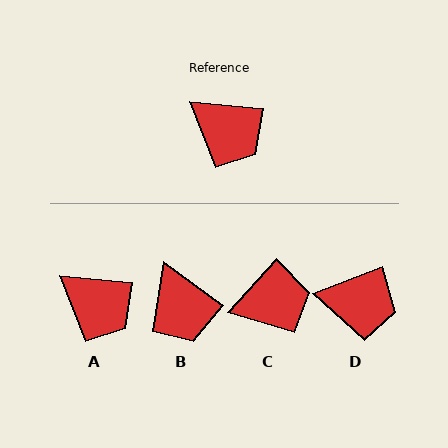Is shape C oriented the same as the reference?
No, it is off by about 53 degrees.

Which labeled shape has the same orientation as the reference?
A.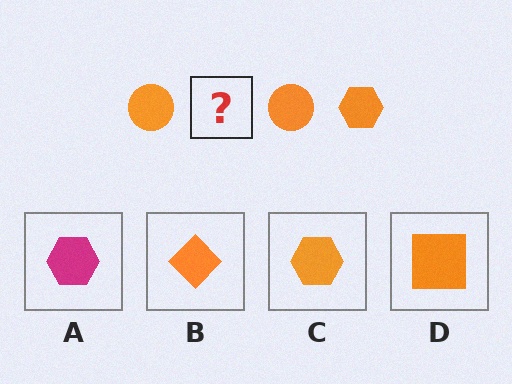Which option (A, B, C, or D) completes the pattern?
C.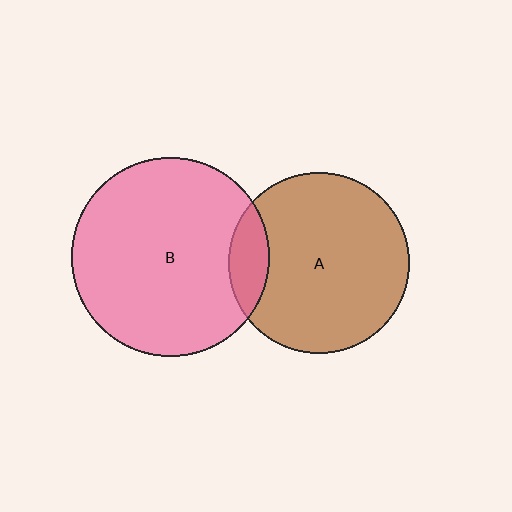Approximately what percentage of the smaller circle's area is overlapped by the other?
Approximately 15%.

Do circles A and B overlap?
Yes.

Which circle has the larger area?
Circle B (pink).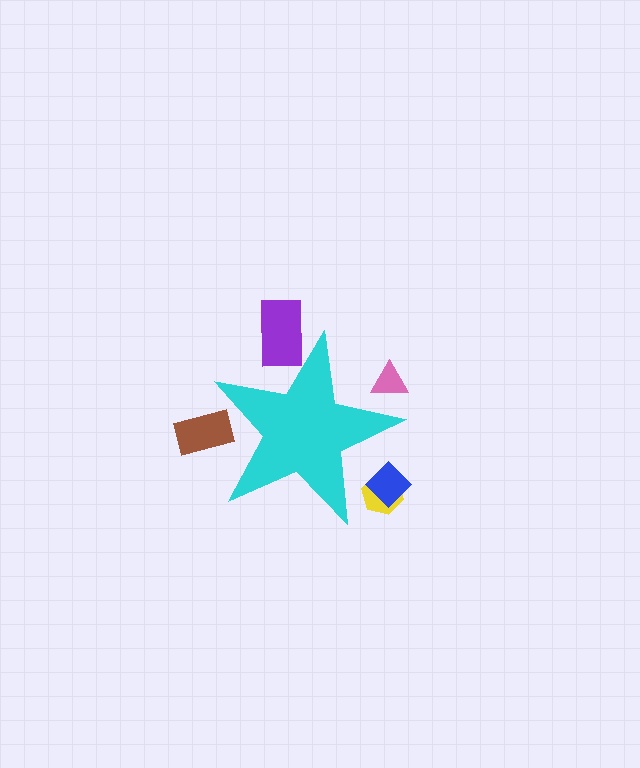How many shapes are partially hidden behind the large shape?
5 shapes are partially hidden.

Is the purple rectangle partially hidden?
Yes, the purple rectangle is partially hidden behind the cyan star.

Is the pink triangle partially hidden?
Yes, the pink triangle is partially hidden behind the cyan star.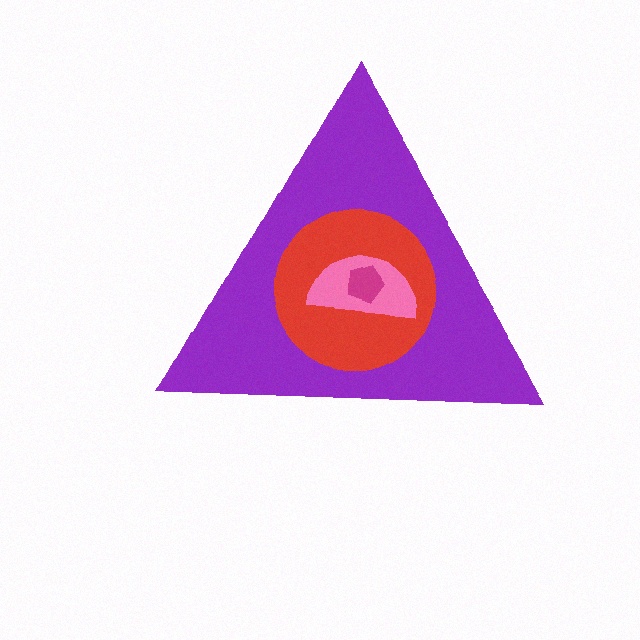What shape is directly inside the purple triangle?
The red circle.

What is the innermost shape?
The magenta pentagon.